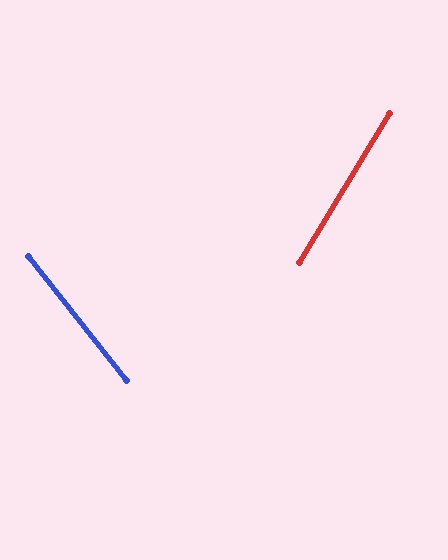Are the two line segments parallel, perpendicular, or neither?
Neither parallel nor perpendicular — they differ by about 69°.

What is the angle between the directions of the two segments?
Approximately 69 degrees.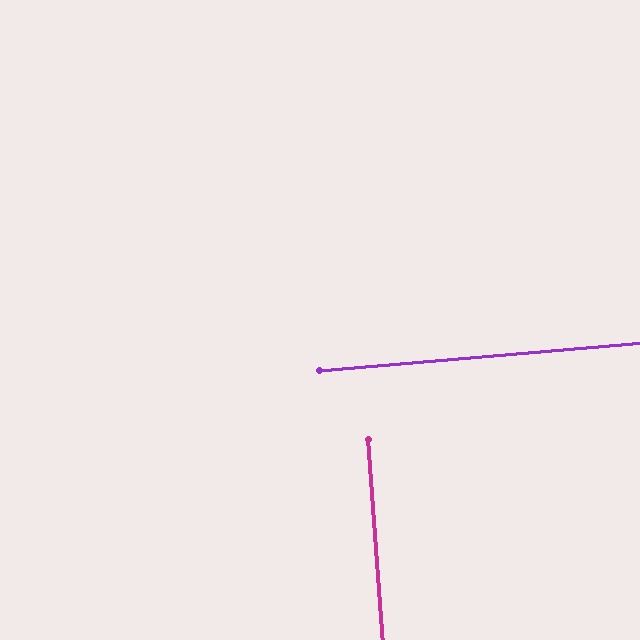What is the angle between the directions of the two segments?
Approximately 89 degrees.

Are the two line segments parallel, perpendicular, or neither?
Perpendicular — they meet at approximately 89°.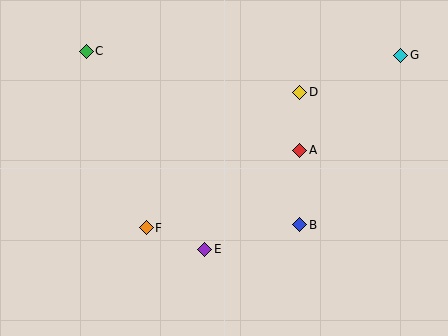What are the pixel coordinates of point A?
Point A is at (299, 150).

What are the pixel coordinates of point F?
Point F is at (146, 228).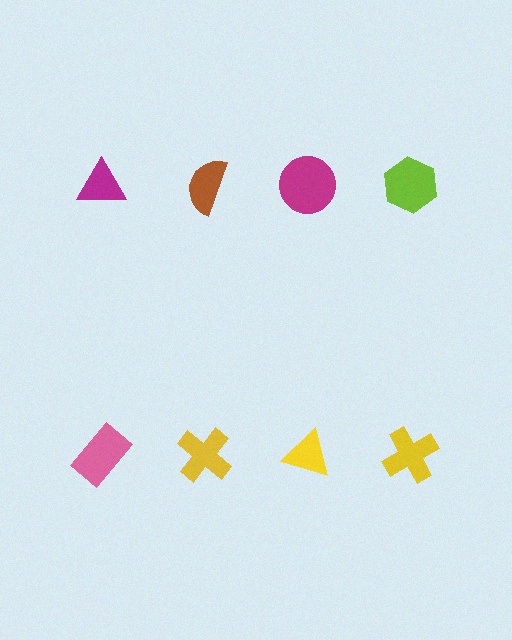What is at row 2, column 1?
A pink rectangle.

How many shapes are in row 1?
4 shapes.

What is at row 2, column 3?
A yellow triangle.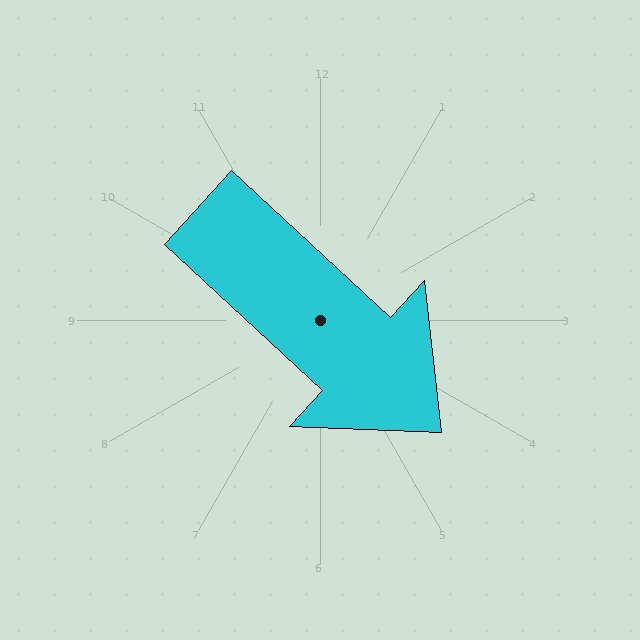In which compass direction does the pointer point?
Southeast.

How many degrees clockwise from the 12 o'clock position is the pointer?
Approximately 133 degrees.